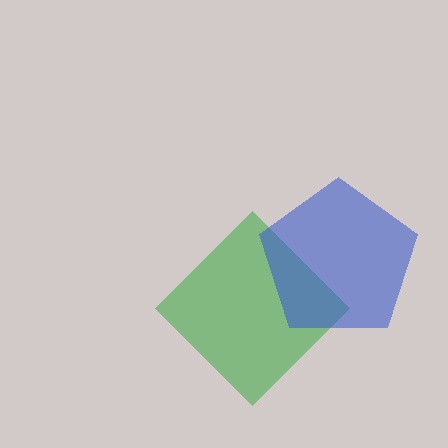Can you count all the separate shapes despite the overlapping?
Yes, there are 2 separate shapes.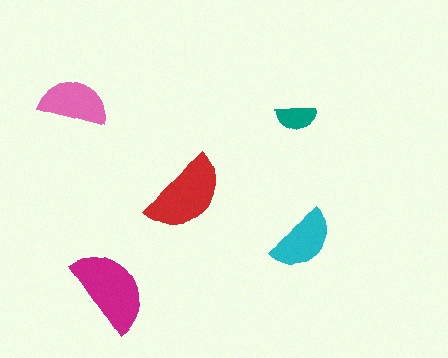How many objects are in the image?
There are 5 objects in the image.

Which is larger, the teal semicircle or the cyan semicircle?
The cyan one.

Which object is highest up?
The pink semicircle is topmost.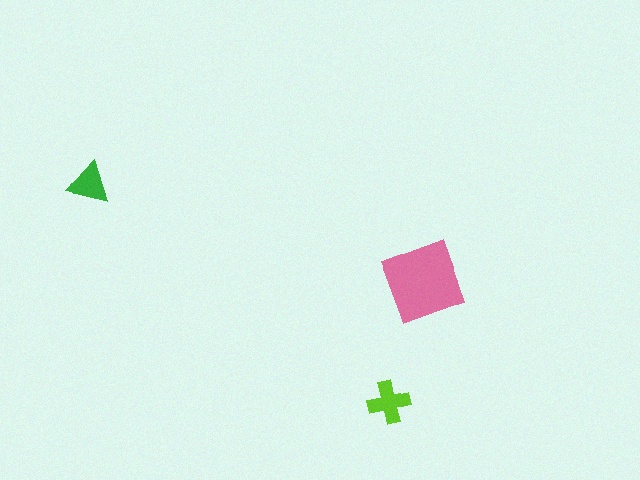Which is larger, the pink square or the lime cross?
The pink square.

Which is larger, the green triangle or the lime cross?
The lime cross.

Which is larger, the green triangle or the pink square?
The pink square.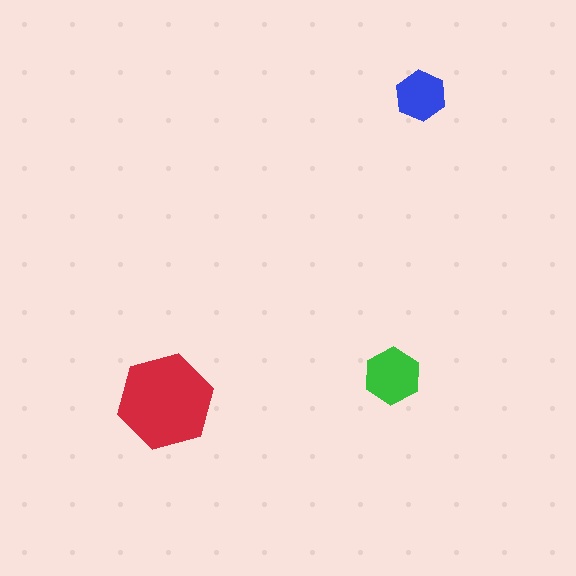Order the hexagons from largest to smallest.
the red one, the green one, the blue one.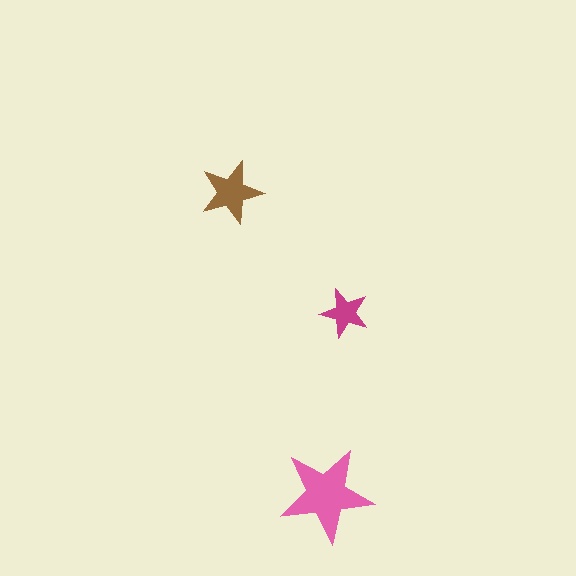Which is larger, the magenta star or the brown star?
The brown one.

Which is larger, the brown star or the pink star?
The pink one.